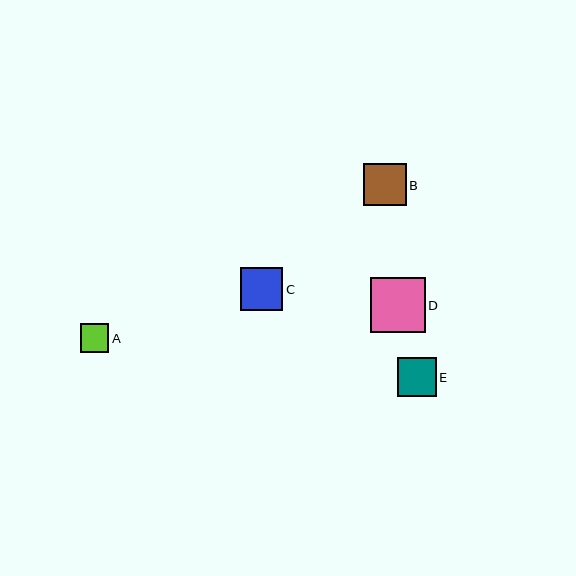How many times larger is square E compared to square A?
Square E is approximately 1.4 times the size of square A.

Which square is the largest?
Square D is the largest with a size of approximately 55 pixels.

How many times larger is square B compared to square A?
Square B is approximately 1.5 times the size of square A.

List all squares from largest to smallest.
From largest to smallest: D, C, B, E, A.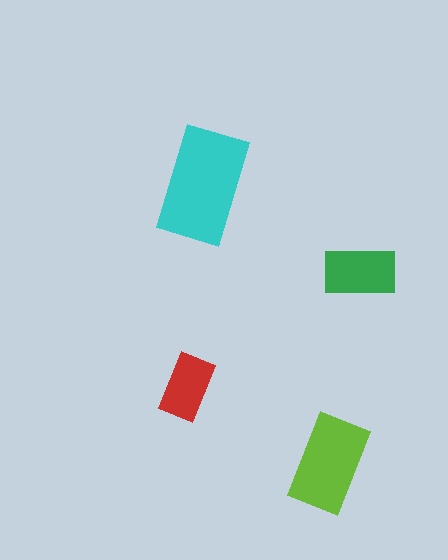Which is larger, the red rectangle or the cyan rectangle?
The cyan one.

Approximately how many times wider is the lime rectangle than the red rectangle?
About 1.5 times wider.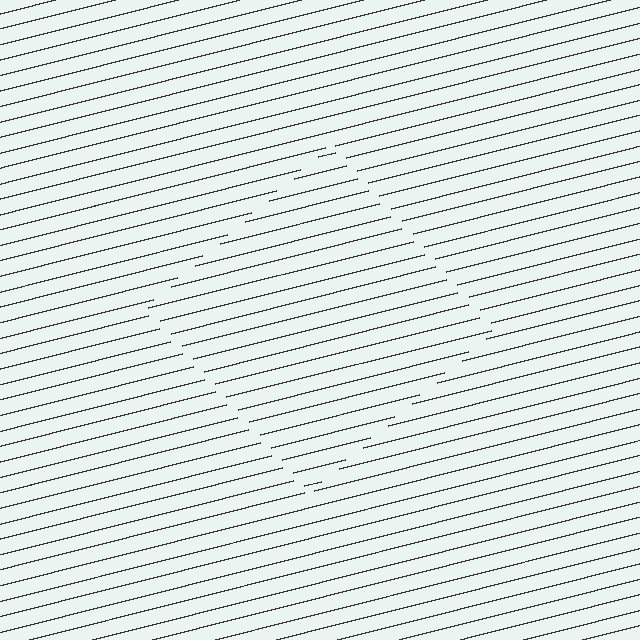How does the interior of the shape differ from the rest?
The interior of the shape contains the same grating, shifted by half a period — the contour is defined by the phase discontinuity where line-ends from the inner and outer gratings abut.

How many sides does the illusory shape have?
4 sides — the line-ends trace a square.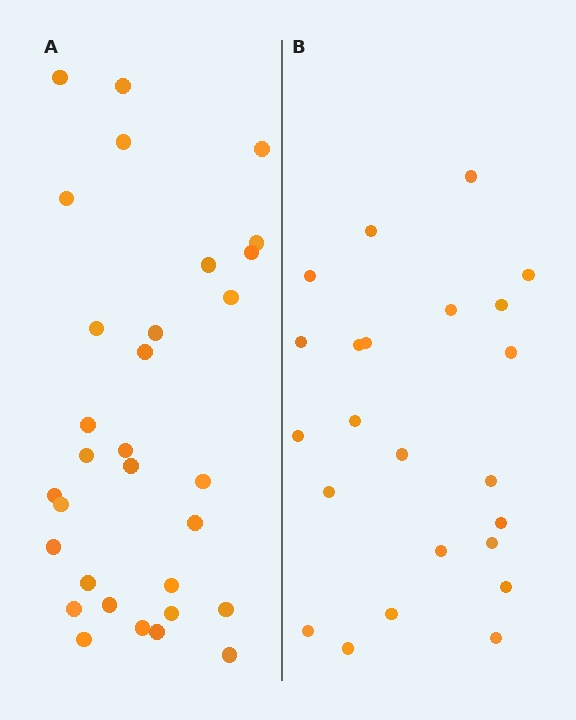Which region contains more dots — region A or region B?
Region A (the left region) has more dots.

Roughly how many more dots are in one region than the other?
Region A has roughly 8 or so more dots than region B.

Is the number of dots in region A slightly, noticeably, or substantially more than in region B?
Region A has noticeably more, but not dramatically so. The ratio is roughly 1.3 to 1.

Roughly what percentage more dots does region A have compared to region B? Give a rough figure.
About 35% more.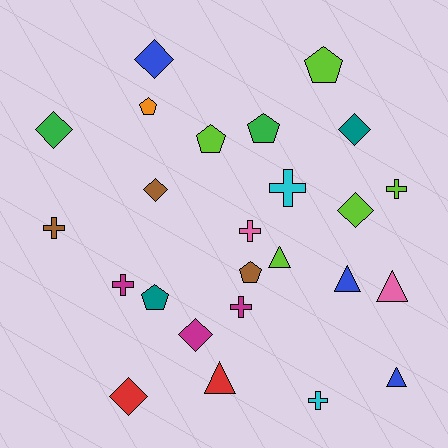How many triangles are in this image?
There are 5 triangles.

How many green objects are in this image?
There are 2 green objects.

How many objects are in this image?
There are 25 objects.